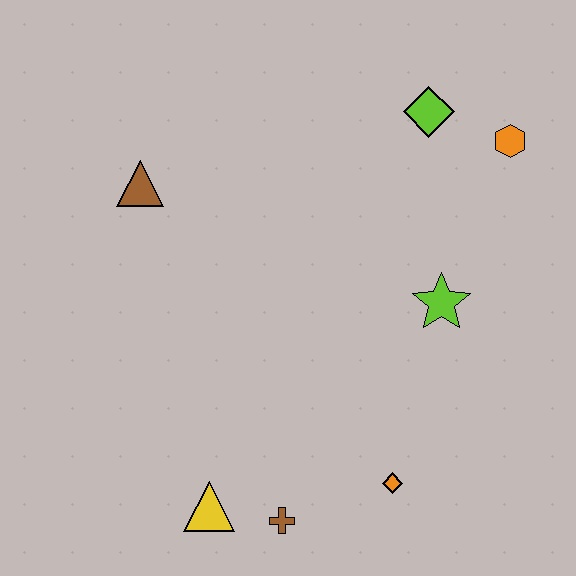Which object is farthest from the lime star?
The brown triangle is farthest from the lime star.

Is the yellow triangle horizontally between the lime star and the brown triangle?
Yes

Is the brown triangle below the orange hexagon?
Yes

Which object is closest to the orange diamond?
The brown cross is closest to the orange diamond.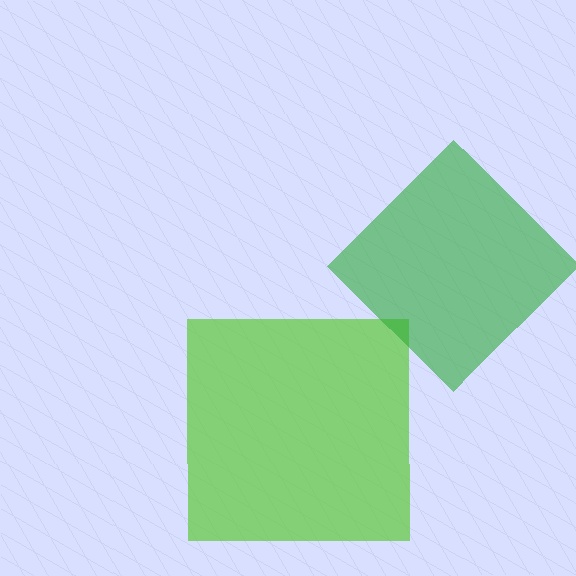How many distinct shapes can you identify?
There are 2 distinct shapes: a lime square, a green diamond.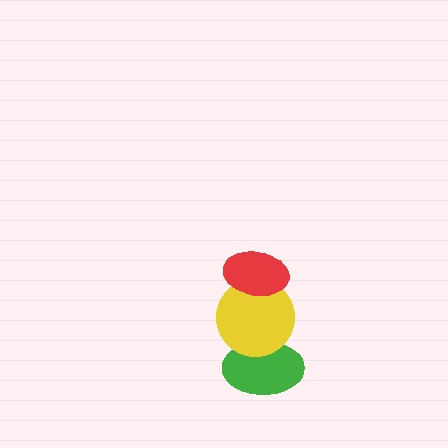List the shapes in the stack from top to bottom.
From top to bottom: the red ellipse, the yellow circle, the green ellipse.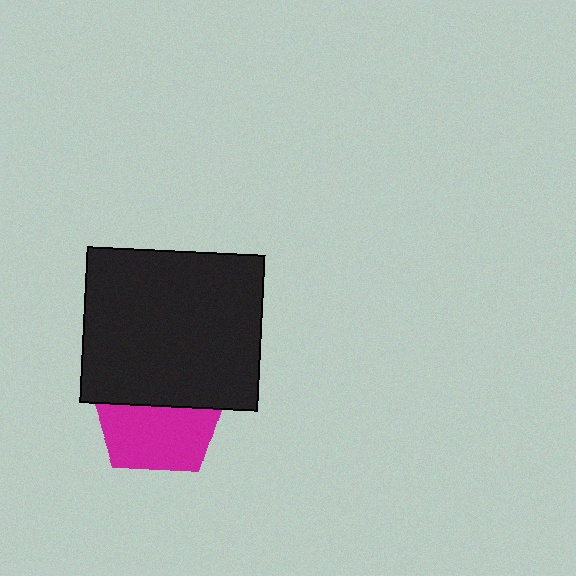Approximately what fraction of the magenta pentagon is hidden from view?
Roughly 48% of the magenta pentagon is hidden behind the black rectangle.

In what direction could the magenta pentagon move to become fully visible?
The magenta pentagon could move down. That would shift it out from behind the black rectangle entirely.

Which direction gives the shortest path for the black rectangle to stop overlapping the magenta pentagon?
Moving up gives the shortest separation.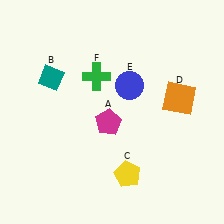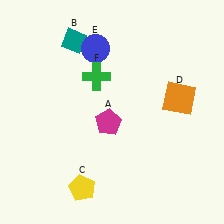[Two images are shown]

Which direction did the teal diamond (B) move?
The teal diamond (B) moved up.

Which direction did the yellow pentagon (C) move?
The yellow pentagon (C) moved left.